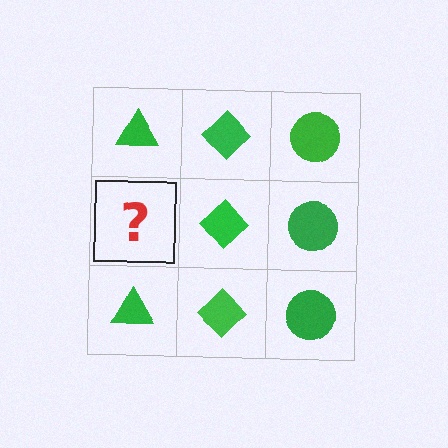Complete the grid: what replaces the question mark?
The question mark should be replaced with a green triangle.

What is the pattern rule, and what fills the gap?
The rule is that each column has a consistent shape. The gap should be filled with a green triangle.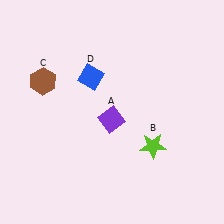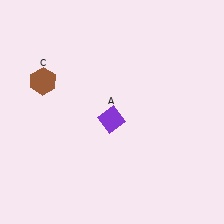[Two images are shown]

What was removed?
The lime star (B), the blue diamond (D) were removed in Image 2.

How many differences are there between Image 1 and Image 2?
There are 2 differences between the two images.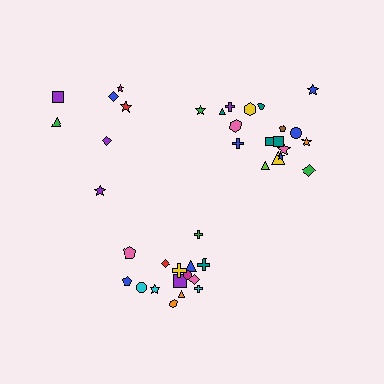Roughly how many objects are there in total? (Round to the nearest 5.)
Roughly 40 objects in total.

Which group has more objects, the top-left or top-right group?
The top-right group.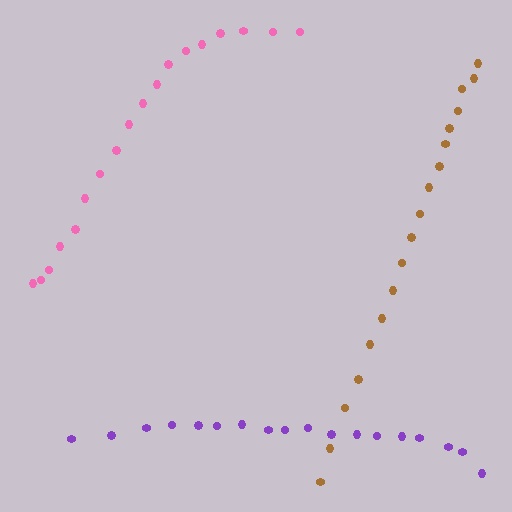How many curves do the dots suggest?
There are 3 distinct paths.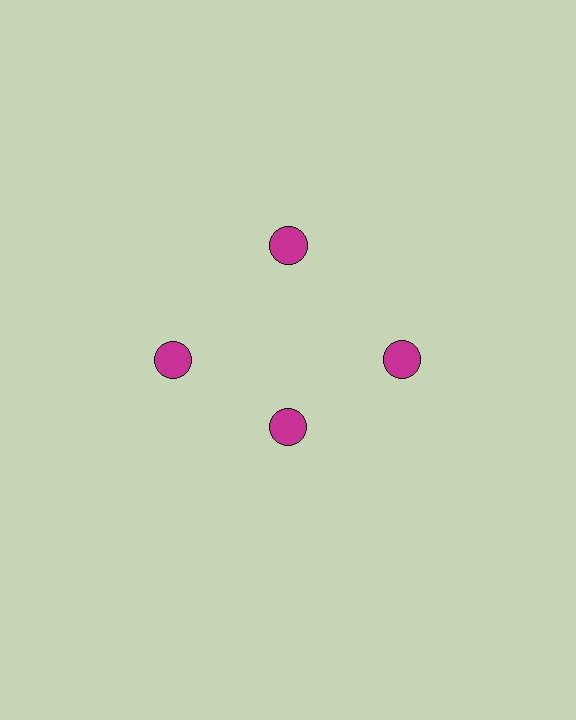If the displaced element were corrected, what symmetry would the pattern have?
It would have 4-fold rotational symmetry — the pattern would map onto itself every 90 degrees.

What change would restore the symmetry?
The symmetry would be restored by moving it outward, back onto the ring so that all 4 circles sit at equal angles and equal distance from the center.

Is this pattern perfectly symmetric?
No. The 4 magenta circles are arranged in a ring, but one element near the 6 o'clock position is pulled inward toward the center, breaking the 4-fold rotational symmetry.